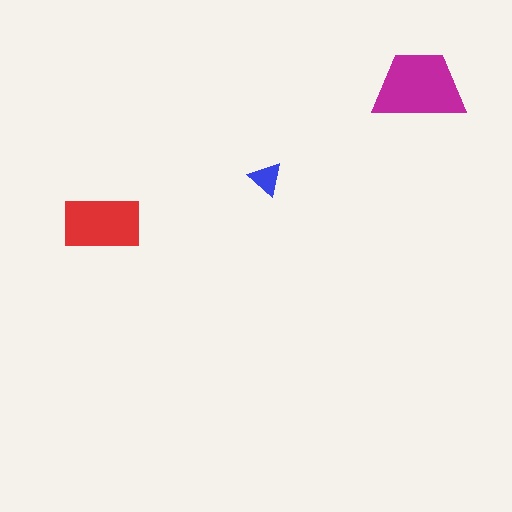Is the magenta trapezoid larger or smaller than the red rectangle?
Larger.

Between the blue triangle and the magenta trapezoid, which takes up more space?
The magenta trapezoid.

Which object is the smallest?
The blue triangle.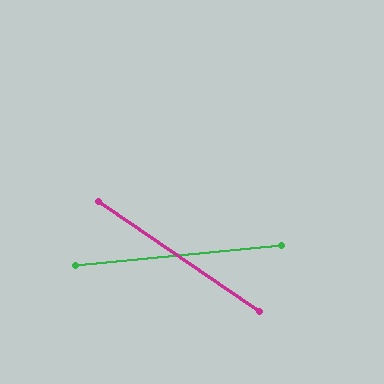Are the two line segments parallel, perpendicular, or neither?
Neither parallel nor perpendicular — they differ by about 40°.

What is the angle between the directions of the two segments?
Approximately 40 degrees.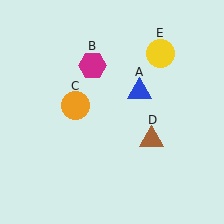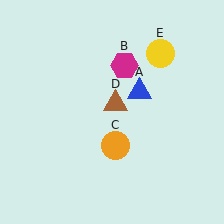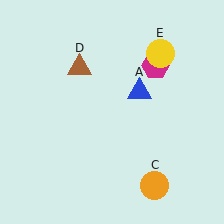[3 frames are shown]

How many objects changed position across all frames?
3 objects changed position: magenta hexagon (object B), orange circle (object C), brown triangle (object D).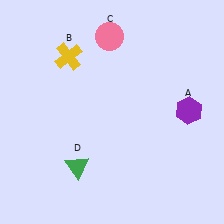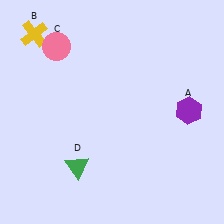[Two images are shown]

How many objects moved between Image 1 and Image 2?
2 objects moved between the two images.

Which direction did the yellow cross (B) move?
The yellow cross (B) moved left.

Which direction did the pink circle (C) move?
The pink circle (C) moved left.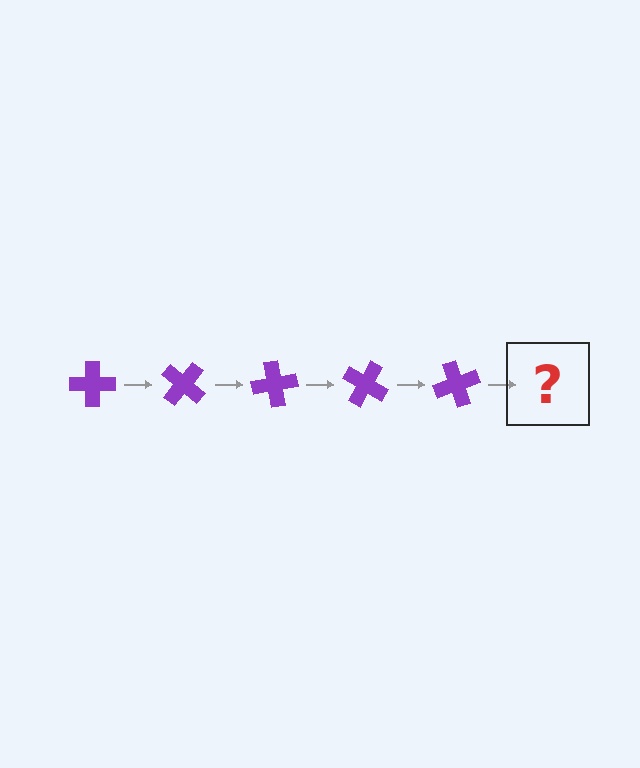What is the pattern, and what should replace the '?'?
The pattern is that the cross rotates 40 degrees each step. The '?' should be a purple cross rotated 200 degrees.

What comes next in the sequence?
The next element should be a purple cross rotated 200 degrees.